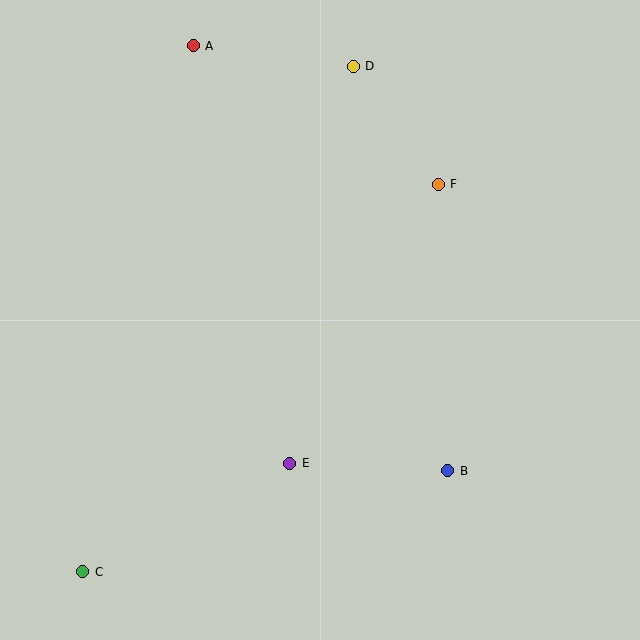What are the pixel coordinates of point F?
Point F is at (438, 184).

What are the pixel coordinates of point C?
Point C is at (83, 572).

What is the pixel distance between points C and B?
The distance between C and B is 379 pixels.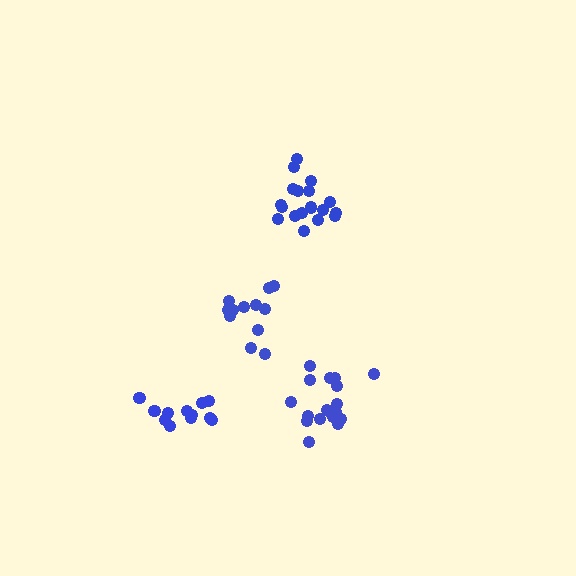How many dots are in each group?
Group 1: 18 dots, Group 2: 12 dots, Group 3: 18 dots, Group 4: 12 dots (60 total).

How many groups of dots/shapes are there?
There are 4 groups.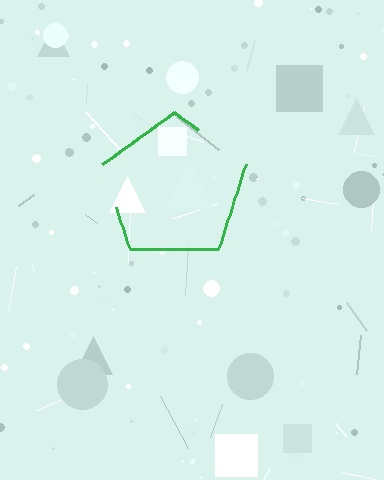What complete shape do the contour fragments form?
The contour fragments form a pentagon.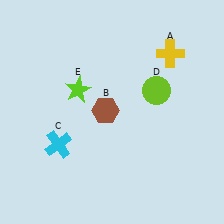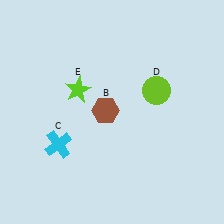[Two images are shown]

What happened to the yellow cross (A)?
The yellow cross (A) was removed in Image 2. It was in the top-right area of Image 1.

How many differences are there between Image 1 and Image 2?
There is 1 difference between the two images.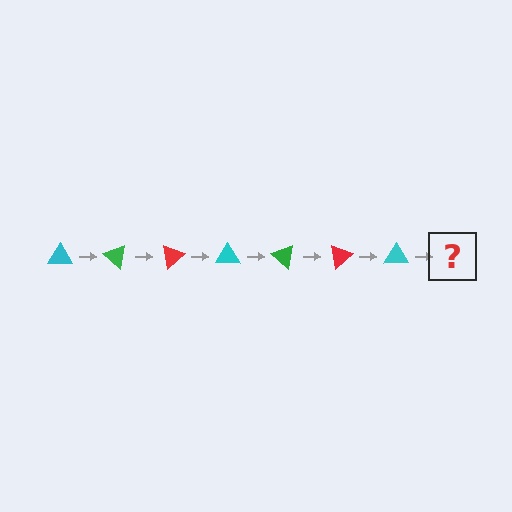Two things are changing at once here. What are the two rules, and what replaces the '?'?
The two rules are that it rotates 40 degrees each step and the color cycles through cyan, green, and red. The '?' should be a green triangle, rotated 280 degrees from the start.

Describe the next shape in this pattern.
It should be a green triangle, rotated 280 degrees from the start.